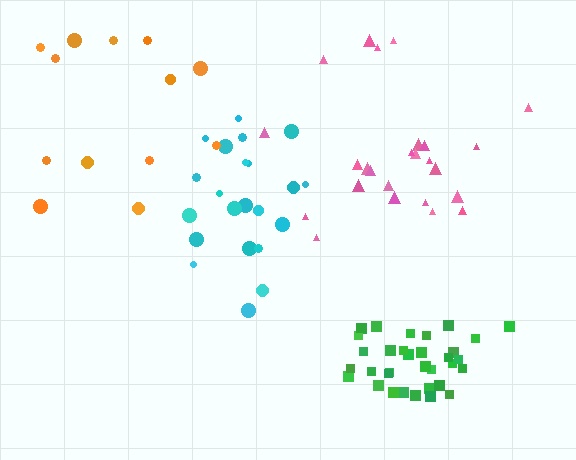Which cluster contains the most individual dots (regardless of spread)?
Green (34).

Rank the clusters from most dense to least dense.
green, cyan, pink, orange.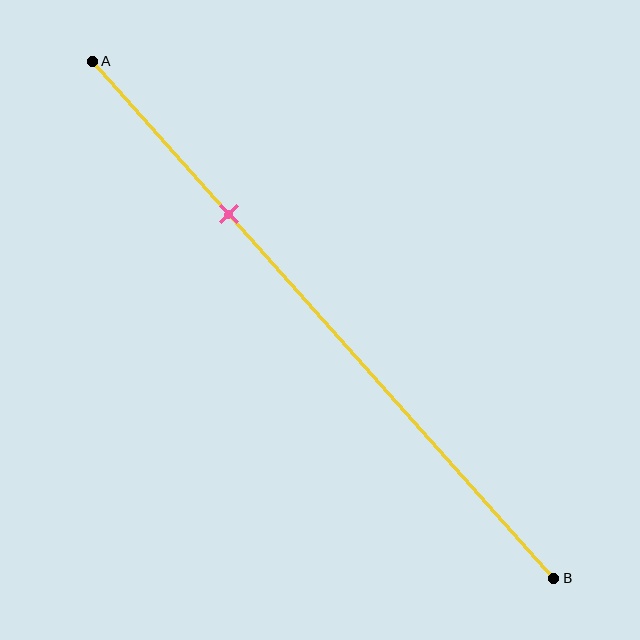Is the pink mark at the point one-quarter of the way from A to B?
No, the mark is at about 30% from A, not at the 25% one-quarter point.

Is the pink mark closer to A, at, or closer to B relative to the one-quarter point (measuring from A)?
The pink mark is closer to point B than the one-quarter point of segment AB.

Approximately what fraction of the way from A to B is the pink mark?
The pink mark is approximately 30% of the way from A to B.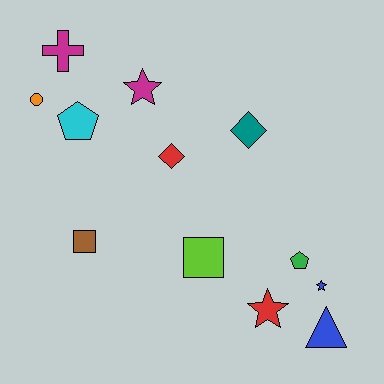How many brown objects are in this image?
There is 1 brown object.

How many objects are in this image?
There are 12 objects.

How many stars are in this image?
There are 3 stars.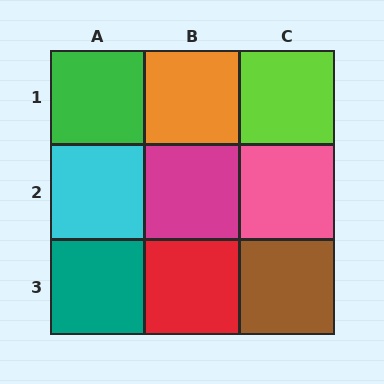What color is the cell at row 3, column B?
Red.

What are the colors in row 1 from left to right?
Green, orange, lime.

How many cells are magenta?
1 cell is magenta.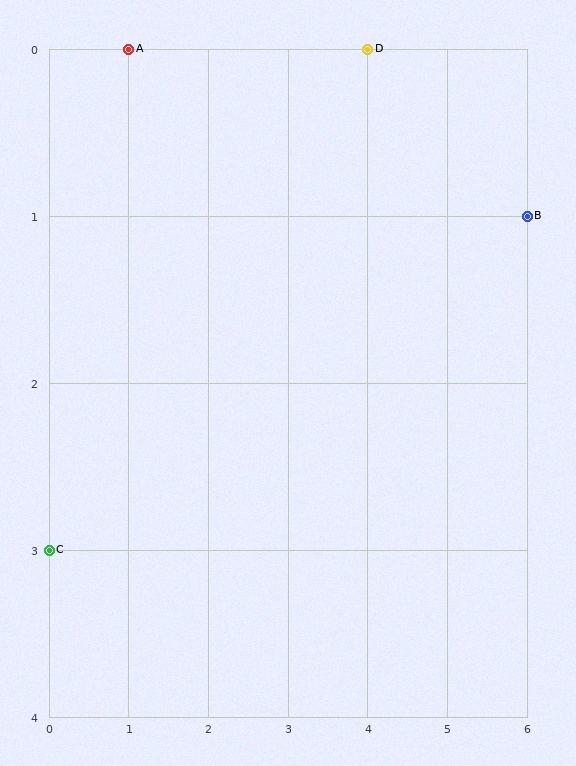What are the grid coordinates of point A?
Point A is at grid coordinates (1, 0).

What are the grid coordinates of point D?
Point D is at grid coordinates (4, 0).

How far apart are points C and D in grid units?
Points C and D are 4 columns and 3 rows apart (about 5.0 grid units diagonally).